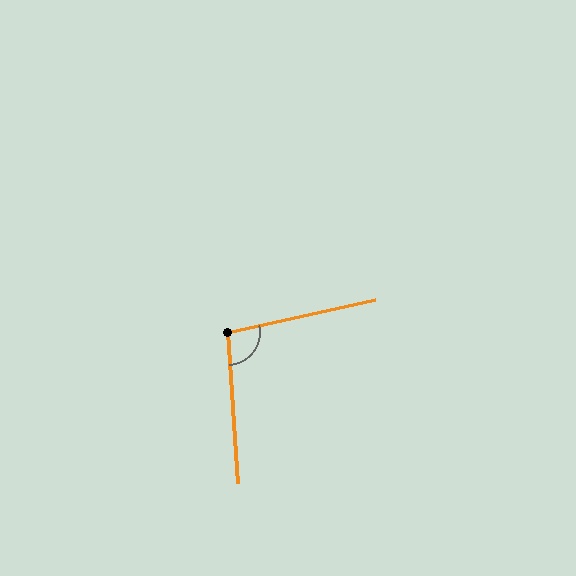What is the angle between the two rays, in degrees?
Approximately 99 degrees.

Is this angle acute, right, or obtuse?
It is obtuse.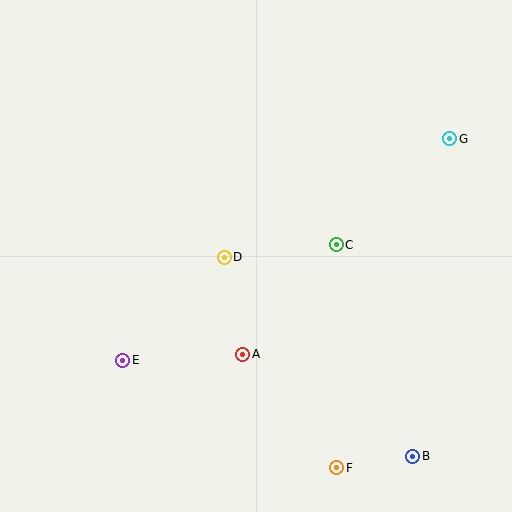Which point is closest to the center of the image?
Point D at (224, 257) is closest to the center.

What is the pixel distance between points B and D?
The distance between B and D is 274 pixels.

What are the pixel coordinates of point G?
Point G is at (450, 139).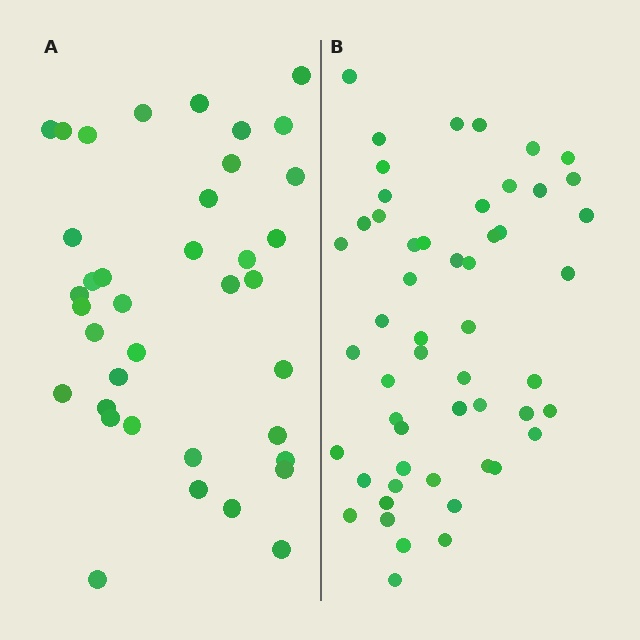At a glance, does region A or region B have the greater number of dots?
Region B (the right region) has more dots.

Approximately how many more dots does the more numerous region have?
Region B has approximately 15 more dots than region A.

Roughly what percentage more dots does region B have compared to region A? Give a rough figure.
About 40% more.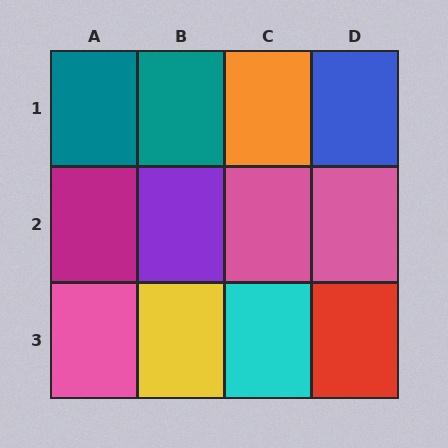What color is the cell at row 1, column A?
Teal.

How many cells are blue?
1 cell is blue.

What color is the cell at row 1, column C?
Orange.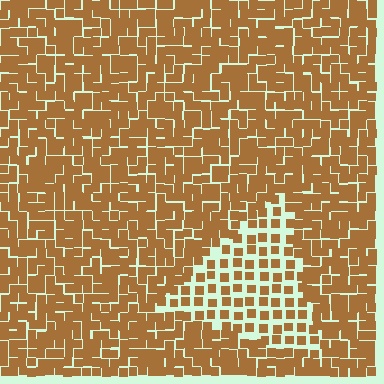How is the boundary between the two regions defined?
The boundary is defined by a change in element density (approximately 2.0x ratio). All elements are the same color, size, and shape.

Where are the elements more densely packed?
The elements are more densely packed outside the triangle boundary.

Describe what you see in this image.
The image contains small brown elements arranged at two different densities. A triangle-shaped region is visible where the elements are less densely packed than the surrounding area.